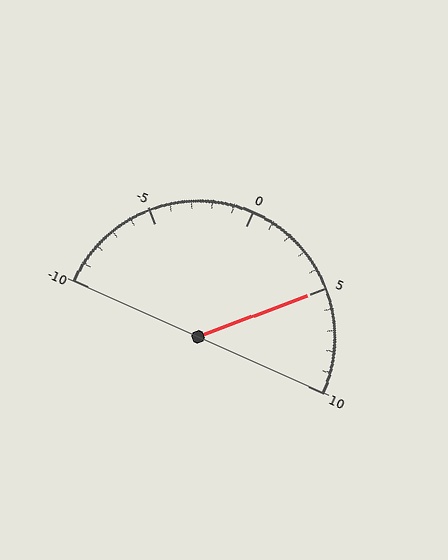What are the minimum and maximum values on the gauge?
The gauge ranges from -10 to 10.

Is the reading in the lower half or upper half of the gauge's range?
The reading is in the upper half of the range (-10 to 10).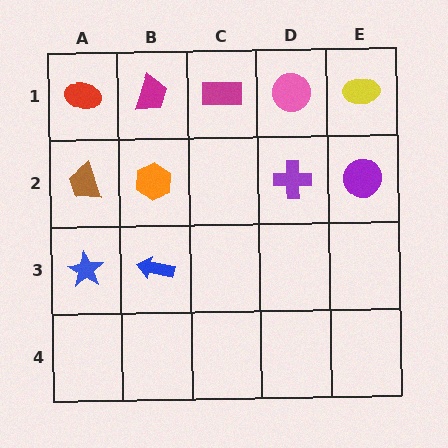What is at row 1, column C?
A magenta rectangle.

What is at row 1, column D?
A pink circle.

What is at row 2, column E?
A purple circle.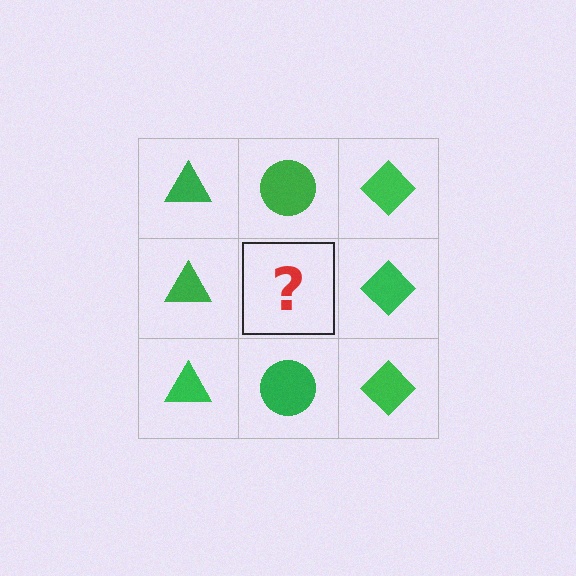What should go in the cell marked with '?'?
The missing cell should contain a green circle.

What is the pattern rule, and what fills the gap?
The rule is that each column has a consistent shape. The gap should be filled with a green circle.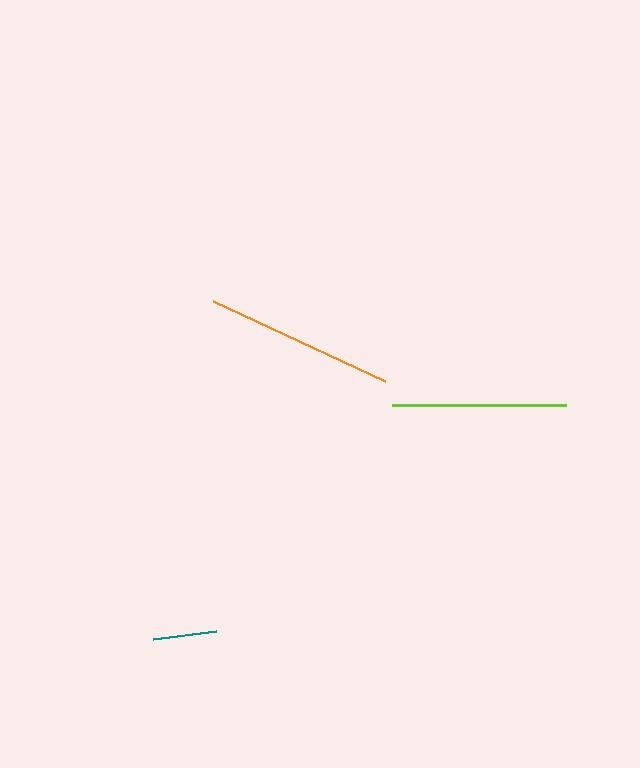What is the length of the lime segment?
The lime segment is approximately 174 pixels long.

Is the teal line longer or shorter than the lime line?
The lime line is longer than the teal line.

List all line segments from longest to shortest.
From longest to shortest: orange, lime, teal.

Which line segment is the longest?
The orange line is the longest at approximately 190 pixels.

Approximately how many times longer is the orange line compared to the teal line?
The orange line is approximately 3.0 times the length of the teal line.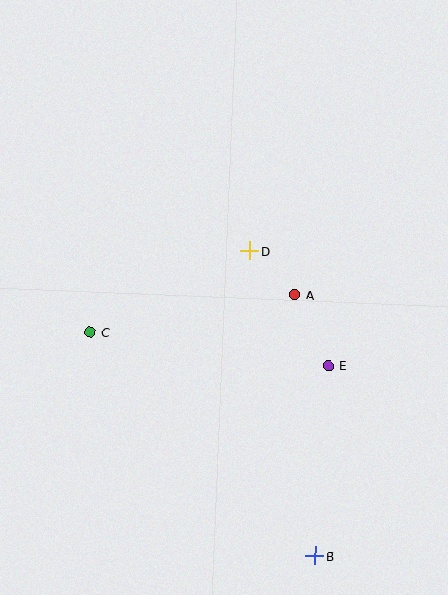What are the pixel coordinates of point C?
Point C is at (90, 332).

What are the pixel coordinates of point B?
Point B is at (315, 556).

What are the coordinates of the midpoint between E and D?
The midpoint between E and D is at (289, 308).